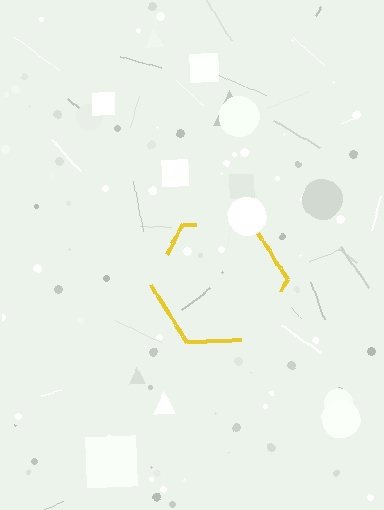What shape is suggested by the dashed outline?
The dashed outline suggests a hexagon.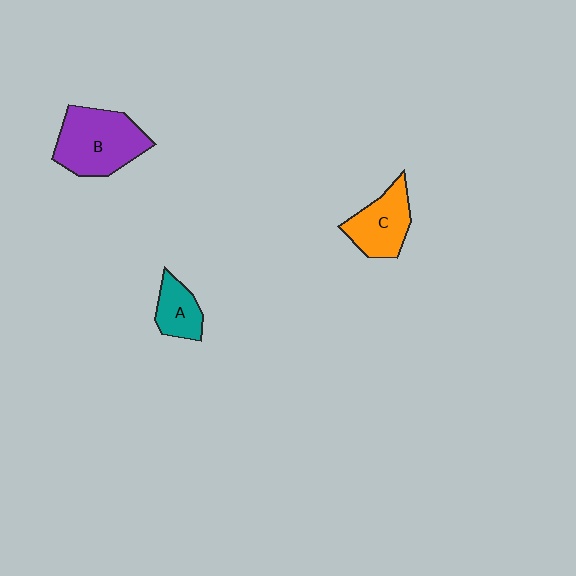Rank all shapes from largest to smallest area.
From largest to smallest: B (purple), C (orange), A (teal).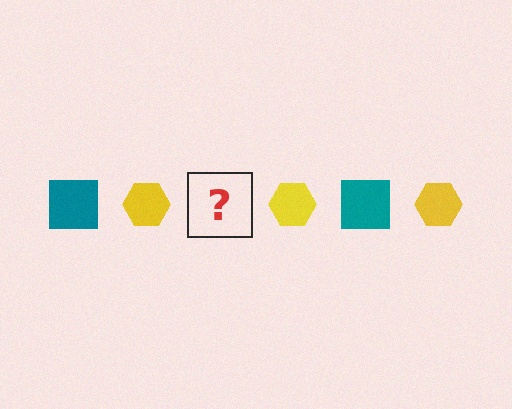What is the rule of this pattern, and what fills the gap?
The rule is that the pattern alternates between teal square and yellow hexagon. The gap should be filled with a teal square.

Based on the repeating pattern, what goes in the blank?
The blank should be a teal square.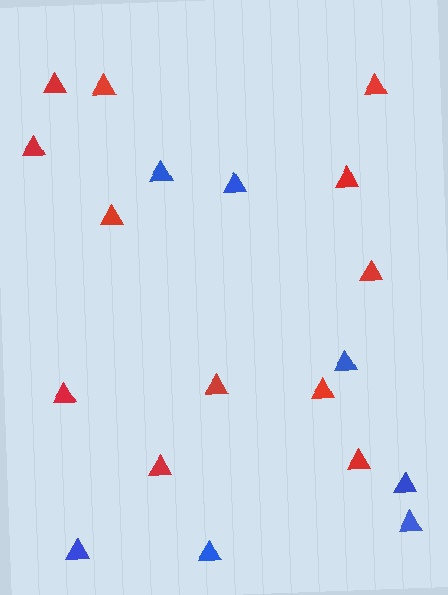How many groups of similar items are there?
There are 2 groups: one group of red triangles (12) and one group of blue triangles (7).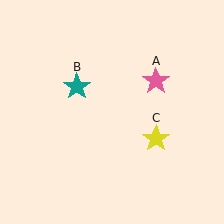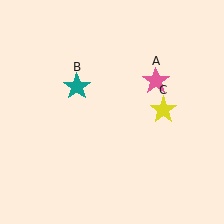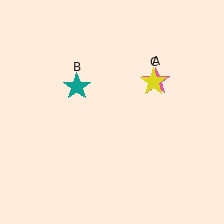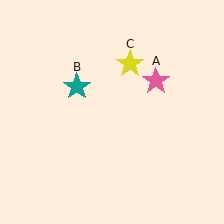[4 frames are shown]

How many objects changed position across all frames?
1 object changed position: yellow star (object C).